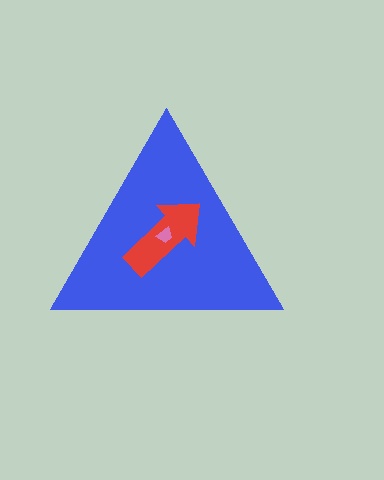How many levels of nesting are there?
3.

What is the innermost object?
The pink trapezoid.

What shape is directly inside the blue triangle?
The red arrow.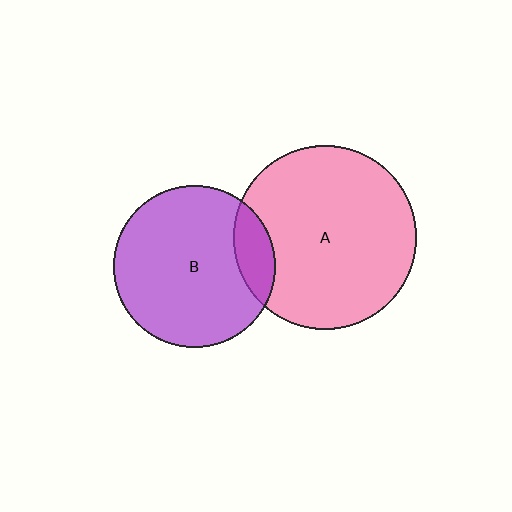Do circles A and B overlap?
Yes.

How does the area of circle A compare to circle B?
Approximately 1.3 times.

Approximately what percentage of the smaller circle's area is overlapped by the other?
Approximately 15%.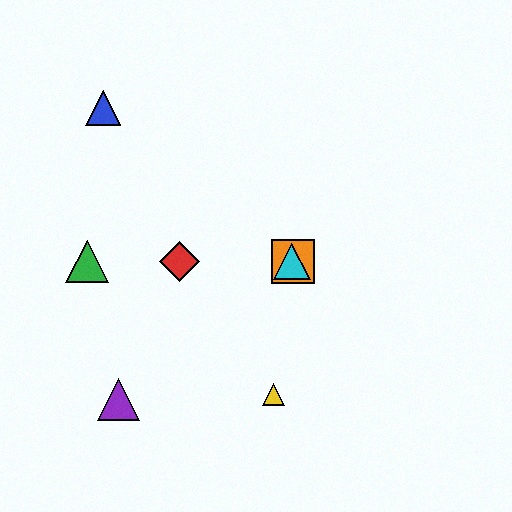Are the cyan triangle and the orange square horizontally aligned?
Yes, both are at y≈261.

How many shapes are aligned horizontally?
4 shapes (the red diamond, the green triangle, the orange square, the cyan triangle) are aligned horizontally.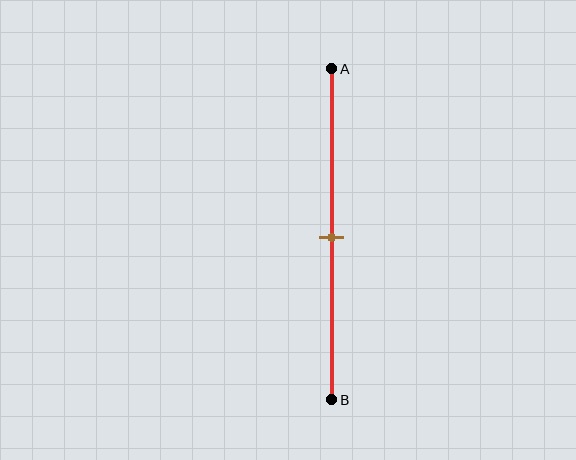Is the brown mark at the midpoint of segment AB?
Yes, the mark is approximately at the midpoint.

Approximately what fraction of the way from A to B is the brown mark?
The brown mark is approximately 50% of the way from A to B.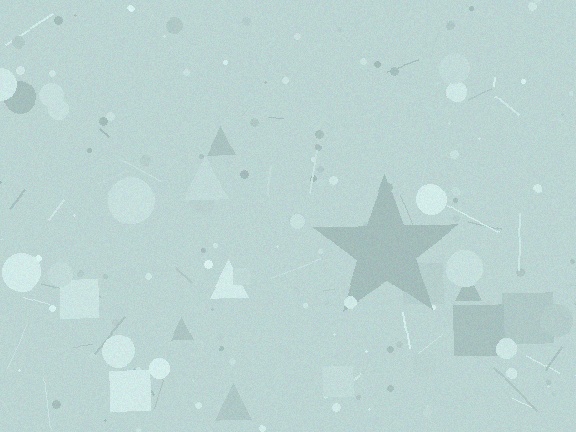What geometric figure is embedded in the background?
A star is embedded in the background.